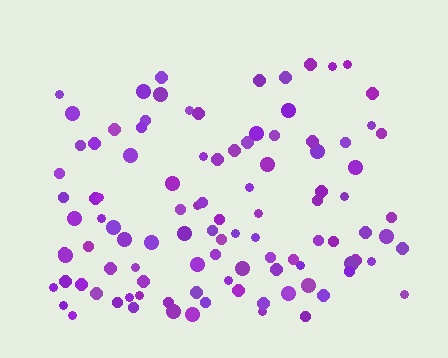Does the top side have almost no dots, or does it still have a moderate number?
Still a moderate number, just noticeably fewer than the bottom.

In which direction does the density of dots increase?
From top to bottom, with the bottom side densest.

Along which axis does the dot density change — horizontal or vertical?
Vertical.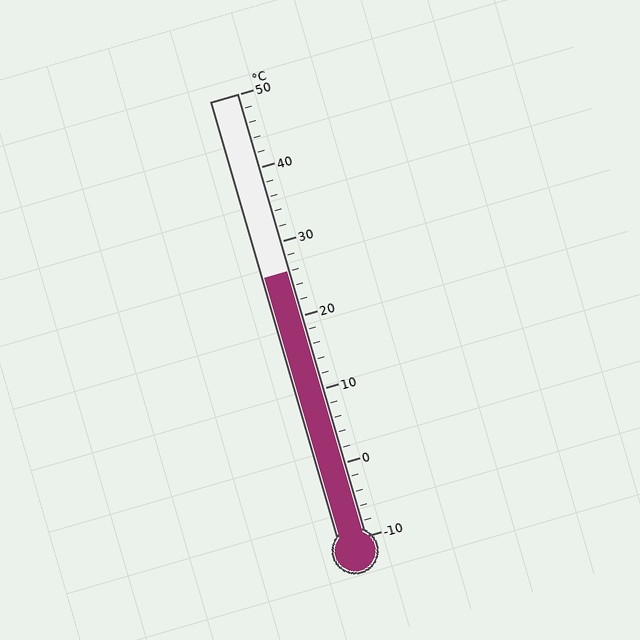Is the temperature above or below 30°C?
The temperature is below 30°C.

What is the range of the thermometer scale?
The thermometer scale ranges from -10°C to 50°C.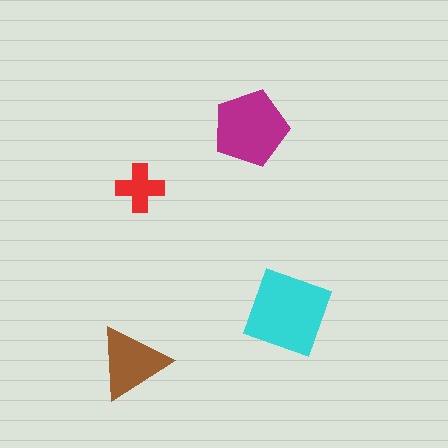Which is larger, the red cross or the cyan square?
The cyan square.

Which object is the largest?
The cyan square.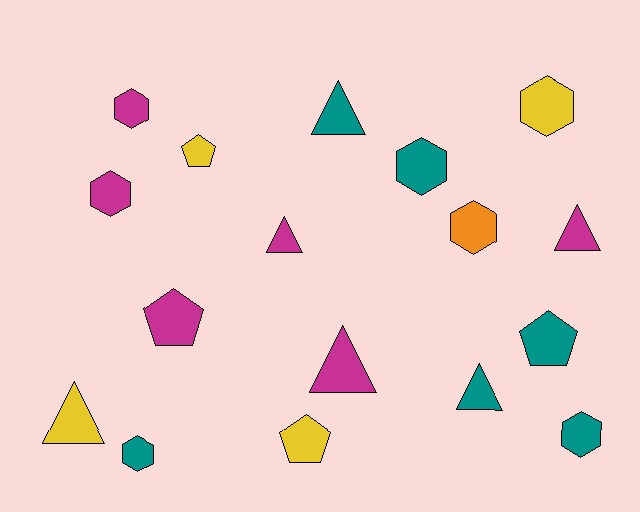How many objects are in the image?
There are 17 objects.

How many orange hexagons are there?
There is 1 orange hexagon.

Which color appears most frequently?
Magenta, with 6 objects.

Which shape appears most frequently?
Hexagon, with 7 objects.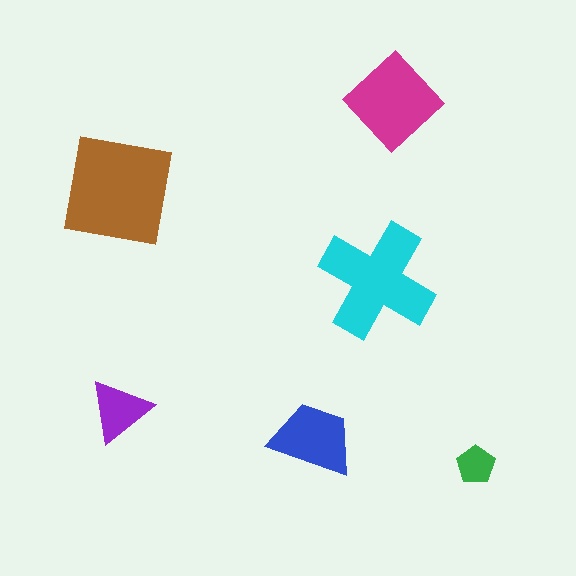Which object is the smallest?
The green pentagon.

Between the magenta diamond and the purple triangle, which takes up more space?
The magenta diamond.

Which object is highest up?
The magenta diamond is topmost.